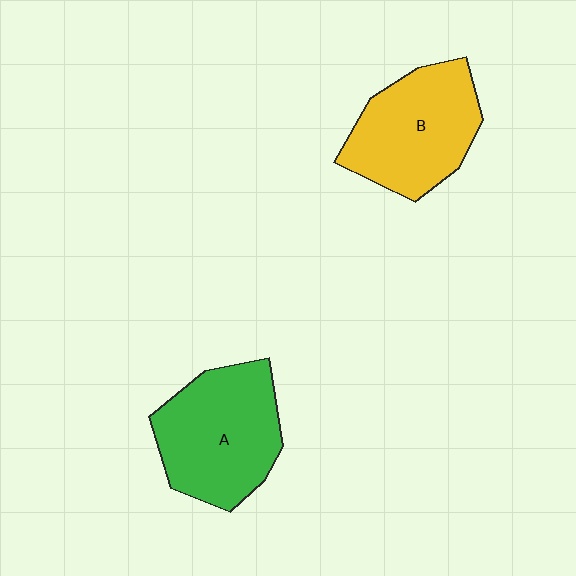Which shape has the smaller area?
Shape B (yellow).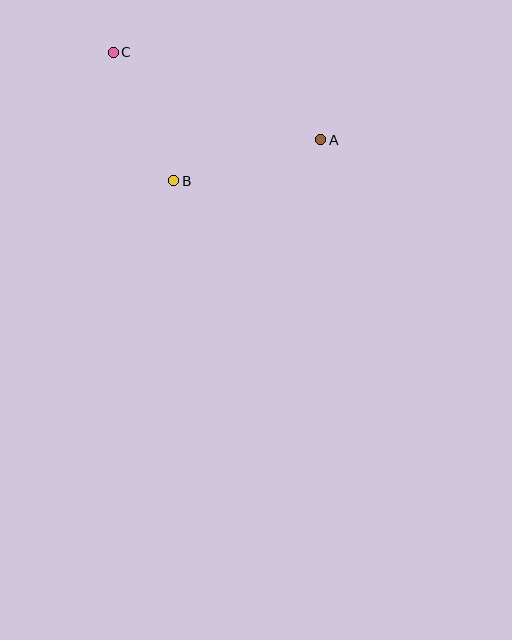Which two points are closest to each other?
Points B and C are closest to each other.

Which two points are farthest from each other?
Points A and C are farthest from each other.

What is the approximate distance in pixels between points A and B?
The distance between A and B is approximately 153 pixels.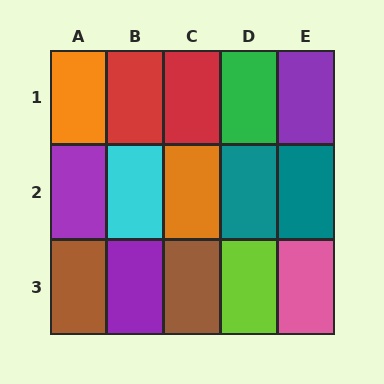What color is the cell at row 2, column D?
Teal.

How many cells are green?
1 cell is green.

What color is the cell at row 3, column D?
Lime.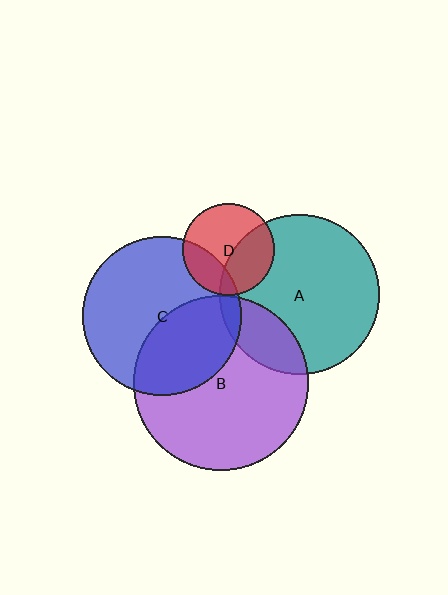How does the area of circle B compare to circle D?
Approximately 3.6 times.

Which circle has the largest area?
Circle B (purple).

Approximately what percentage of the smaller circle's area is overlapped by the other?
Approximately 40%.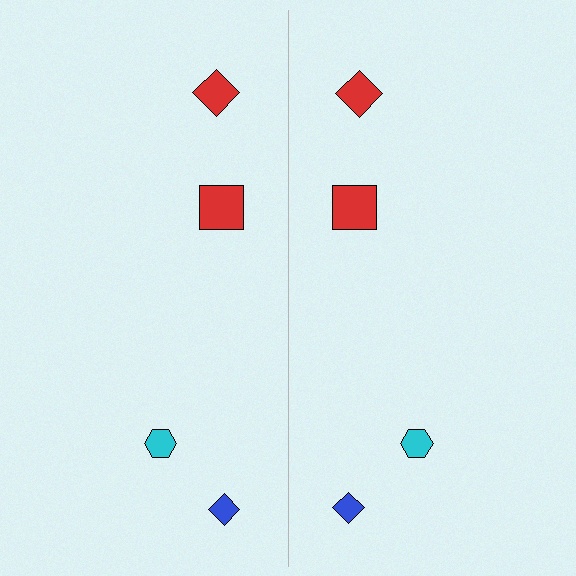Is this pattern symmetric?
Yes, this pattern has bilateral (reflection) symmetry.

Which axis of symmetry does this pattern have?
The pattern has a vertical axis of symmetry running through the center of the image.